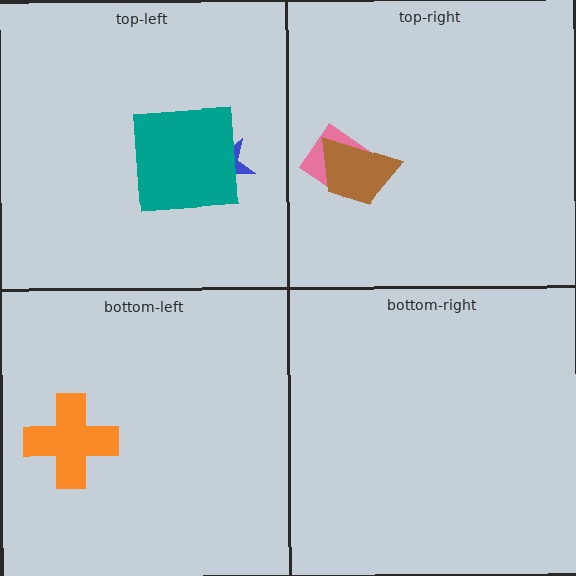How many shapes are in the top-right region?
2.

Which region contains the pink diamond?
The top-right region.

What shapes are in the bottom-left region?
The orange cross.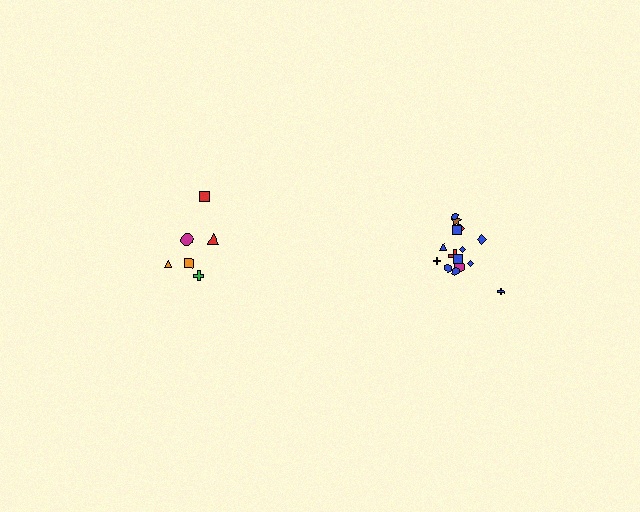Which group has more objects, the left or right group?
The right group.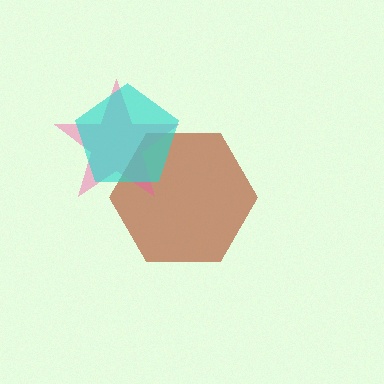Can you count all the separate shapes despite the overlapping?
Yes, there are 3 separate shapes.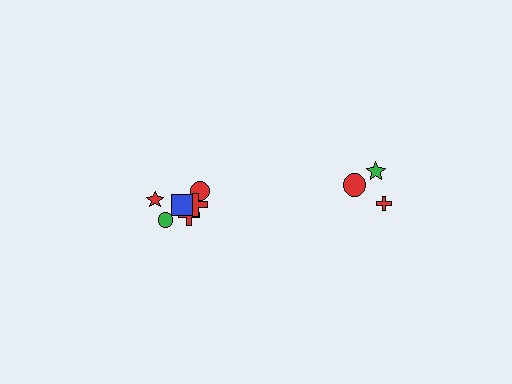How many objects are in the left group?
There are 6 objects.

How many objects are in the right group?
There are 3 objects.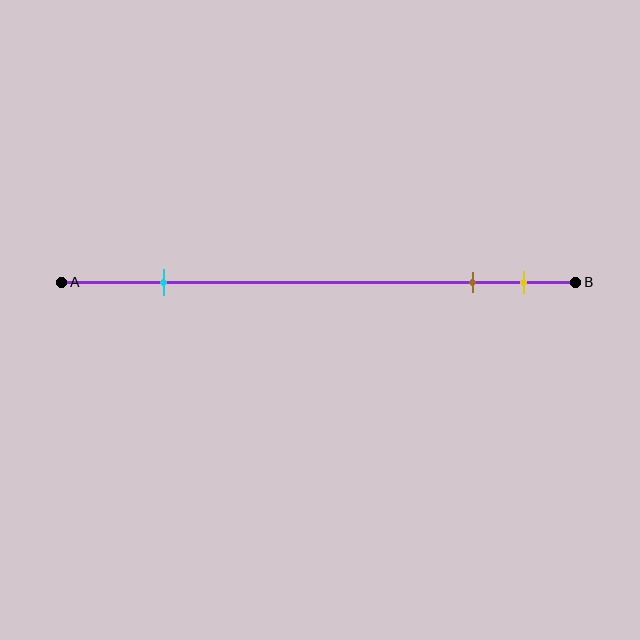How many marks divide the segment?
There are 3 marks dividing the segment.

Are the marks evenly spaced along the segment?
No, the marks are not evenly spaced.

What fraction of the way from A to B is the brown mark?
The brown mark is approximately 80% (0.8) of the way from A to B.